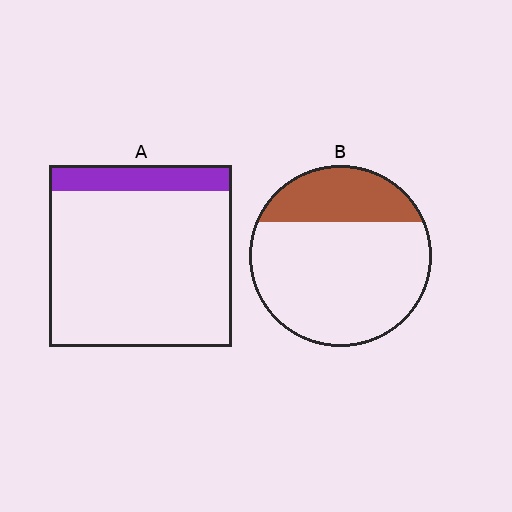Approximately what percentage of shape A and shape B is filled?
A is approximately 15% and B is approximately 25%.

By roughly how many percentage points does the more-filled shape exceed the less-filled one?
By roughly 10 percentage points (B over A).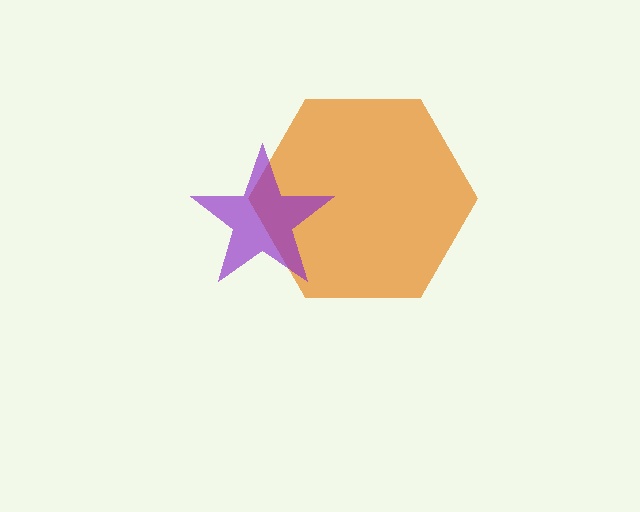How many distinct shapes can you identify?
There are 2 distinct shapes: an orange hexagon, a purple star.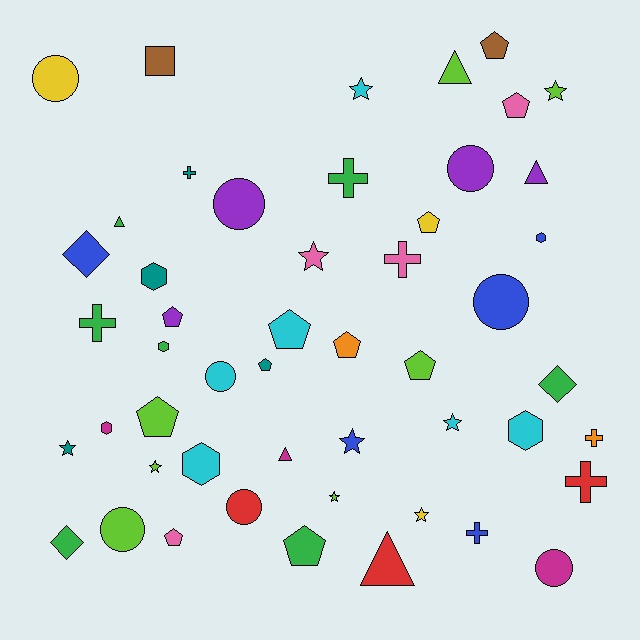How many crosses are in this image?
There are 7 crosses.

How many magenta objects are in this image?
There are 3 magenta objects.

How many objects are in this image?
There are 50 objects.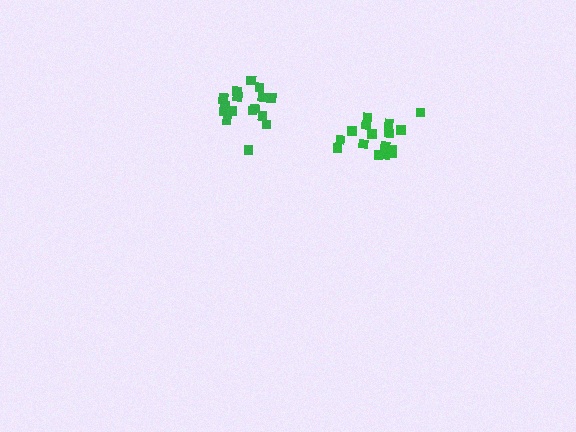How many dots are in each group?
Group 1: 18 dots, Group 2: 16 dots (34 total).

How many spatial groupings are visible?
There are 2 spatial groupings.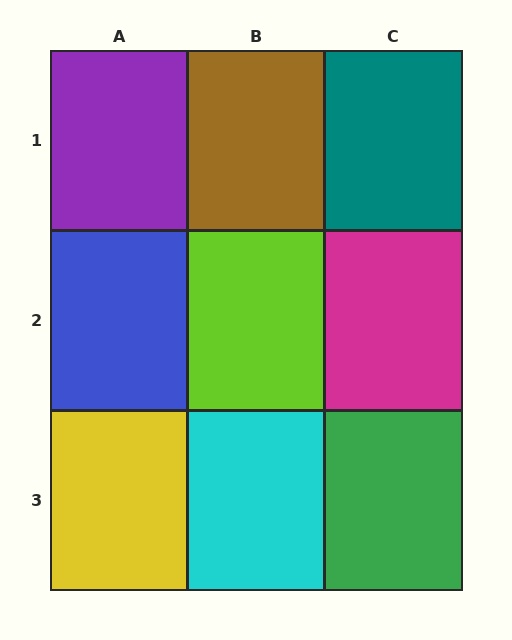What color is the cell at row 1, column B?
Brown.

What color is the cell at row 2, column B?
Lime.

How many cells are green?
1 cell is green.